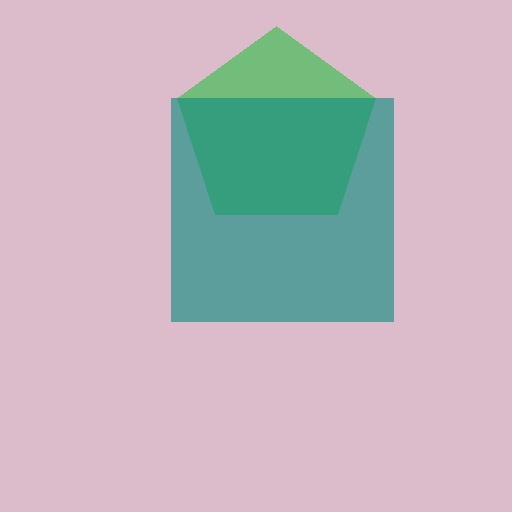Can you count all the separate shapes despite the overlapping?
Yes, there are 2 separate shapes.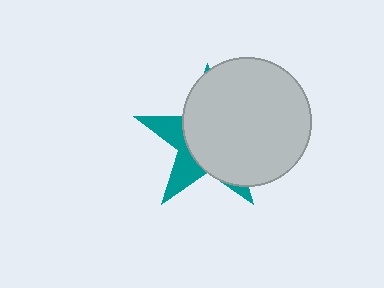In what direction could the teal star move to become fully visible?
The teal star could move left. That would shift it out from behind the light gray circle entirely.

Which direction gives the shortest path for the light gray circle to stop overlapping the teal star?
Moving right gives the shortest separation.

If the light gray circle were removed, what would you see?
You would see the complete teal star.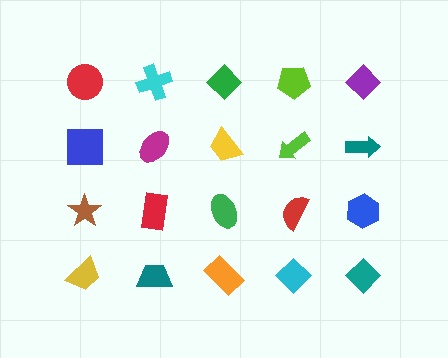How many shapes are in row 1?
5 shapes.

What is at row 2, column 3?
A yellow trapezoid.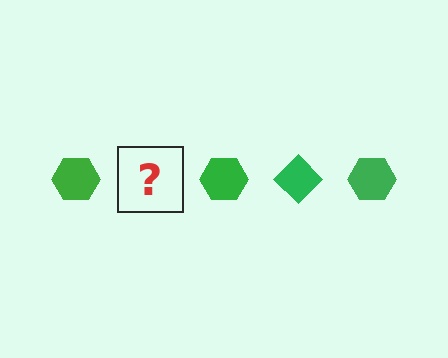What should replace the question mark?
The question mark should be replaced with a green diamond.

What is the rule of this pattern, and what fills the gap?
The rule is that the pattern cycles through hexagon, diamond shapes in green. The gap should be filled with a green diamond.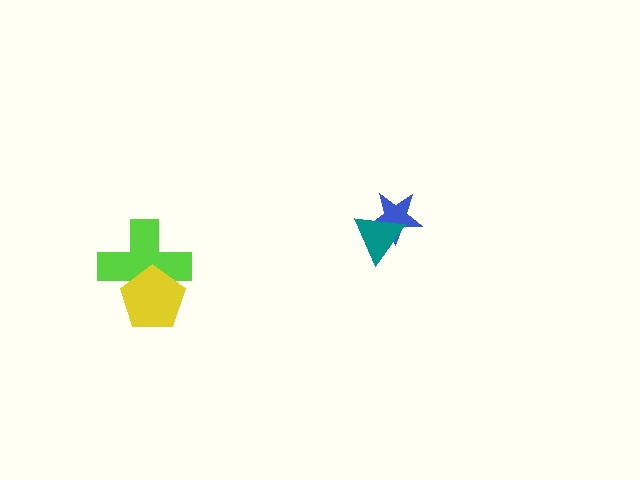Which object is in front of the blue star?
The teal triangle is in front of the blue star.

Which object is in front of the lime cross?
The yellow pentagon is in front of the lime cross.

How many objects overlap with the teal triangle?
1 object overlaps with the teal triangle.